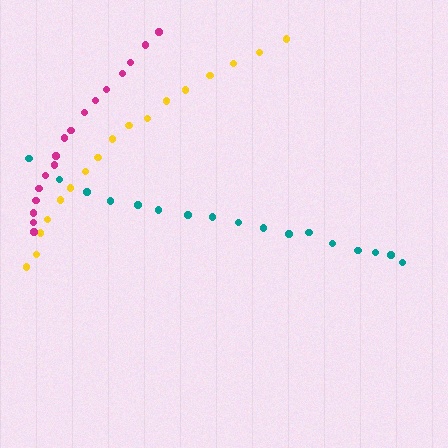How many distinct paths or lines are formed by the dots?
There are 3 distinct paths.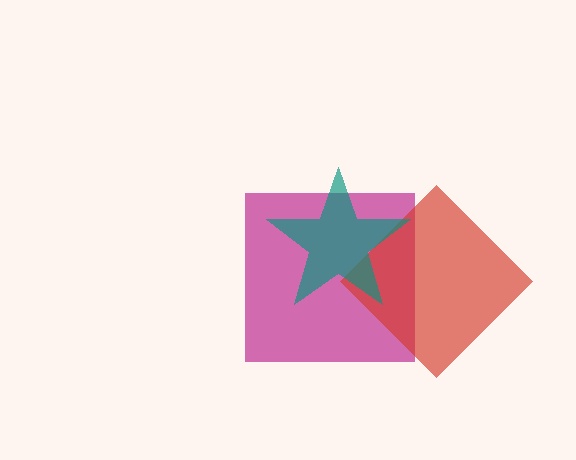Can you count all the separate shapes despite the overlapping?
Yes, there are 3 separate shapes.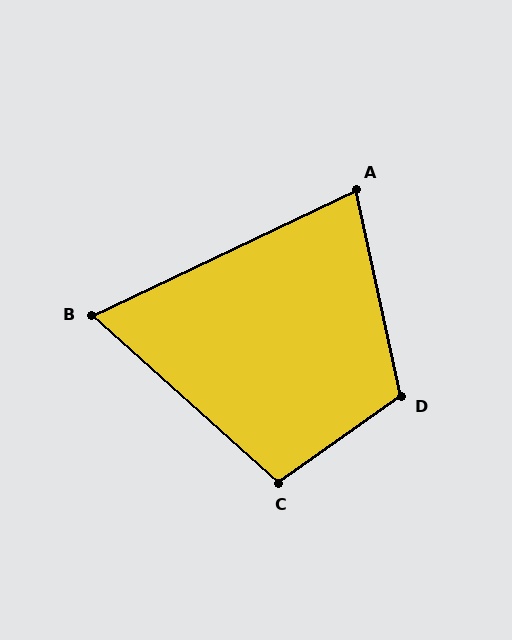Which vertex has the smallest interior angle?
B, at approximately 67 degrees.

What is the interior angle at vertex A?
Approximately 77 degrees (acute).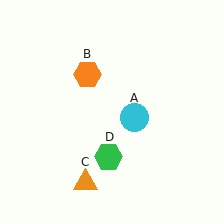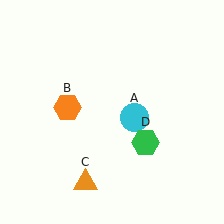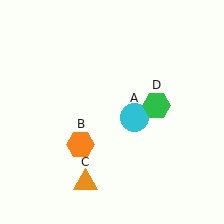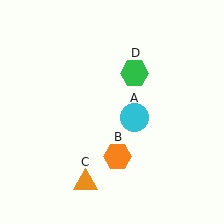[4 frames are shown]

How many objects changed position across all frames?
2 objects changed position: orange hexagon (object B), green hexagon (object D).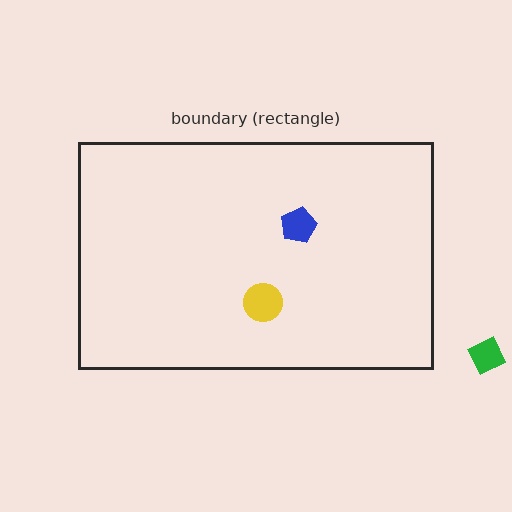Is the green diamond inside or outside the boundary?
Outside.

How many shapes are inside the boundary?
2 inside, 1 outside.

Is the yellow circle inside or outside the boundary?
Inside.